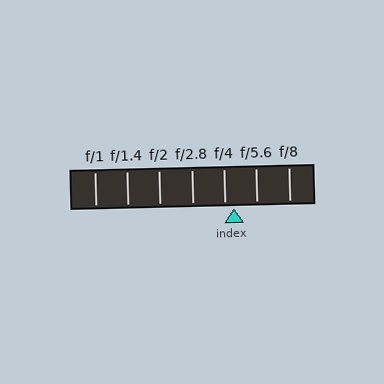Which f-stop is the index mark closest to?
The index mark is closest to f/4.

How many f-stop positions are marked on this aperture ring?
There are 7 f-stop positions marked.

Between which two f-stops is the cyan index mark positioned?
The index mark is between f/4 and f/5.6.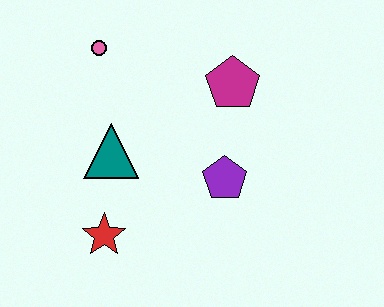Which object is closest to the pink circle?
The teal triangle is closest to the pink circle.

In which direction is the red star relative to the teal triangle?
The red star is below the teal triangle.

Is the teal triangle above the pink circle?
No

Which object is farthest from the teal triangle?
The magenta pentagon is farthest from the teal triangle.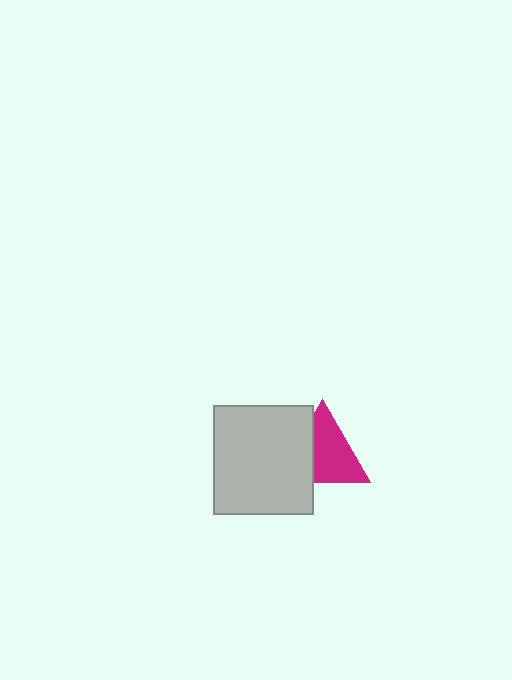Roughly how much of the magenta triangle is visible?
Most of it is visible (roughly 67%).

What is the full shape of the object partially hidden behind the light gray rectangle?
The partially hidden object is a magenta triangle.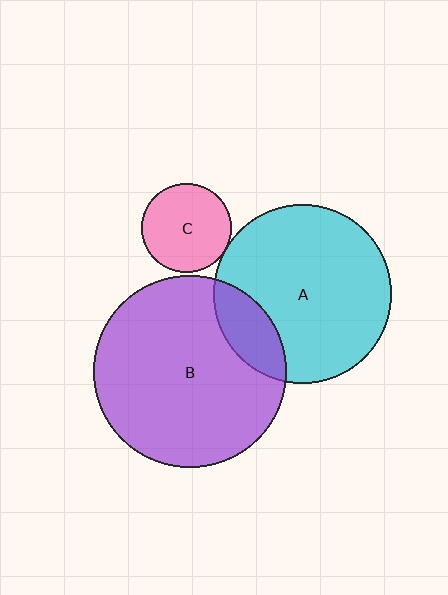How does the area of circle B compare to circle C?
Approximately 4.6 times.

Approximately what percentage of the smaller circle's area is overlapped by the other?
Approximately 15%.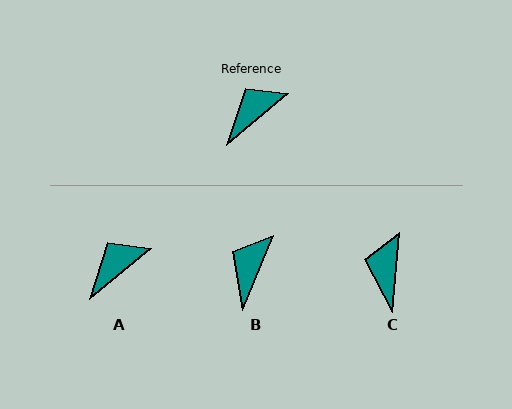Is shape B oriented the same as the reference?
No, it is off by about 28 degrees.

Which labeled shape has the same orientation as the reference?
A.